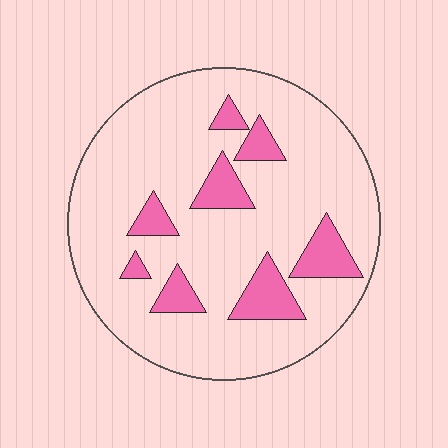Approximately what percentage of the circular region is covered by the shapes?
Approximately 15%.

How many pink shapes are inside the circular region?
8.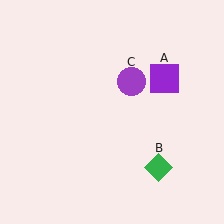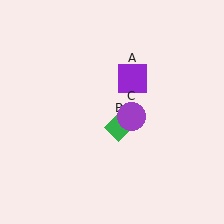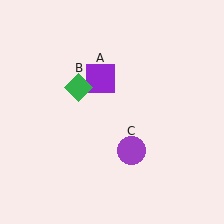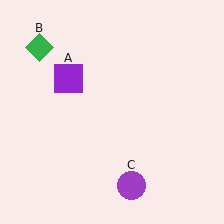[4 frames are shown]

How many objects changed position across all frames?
3 objects changed position: purple square (object A), green diamond (object B), purple circle (object C).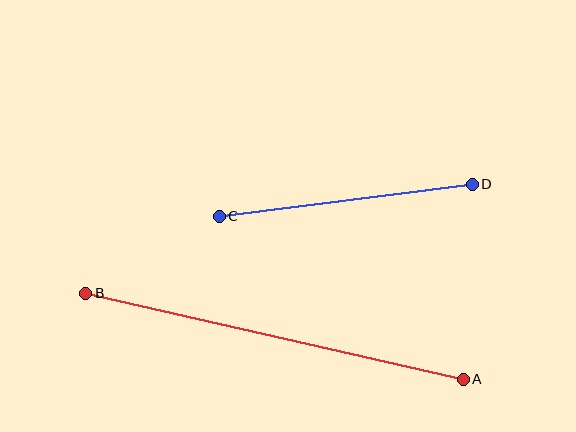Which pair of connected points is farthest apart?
Points A and B are farthest apart.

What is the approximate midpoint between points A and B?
The midpoint is at approximately (275, 336) pixels.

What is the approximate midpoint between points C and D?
The midpoint is at approximately (346, 200) pixels.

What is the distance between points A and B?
The distance is approximately 387 pixels.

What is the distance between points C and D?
The distance is approximately 255 pixels.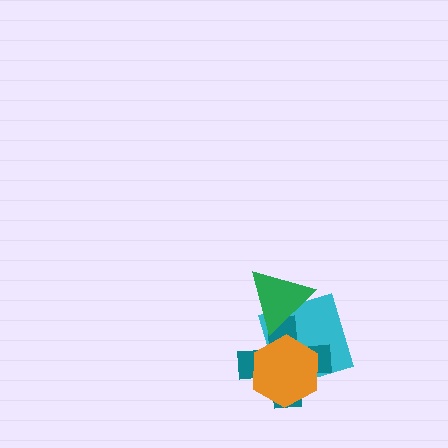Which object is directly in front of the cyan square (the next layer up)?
The teal cross is directly in front of the cyan square.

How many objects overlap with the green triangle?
2 objects overlap with the green triangle.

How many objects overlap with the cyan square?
3 objects overlap with the cyan square.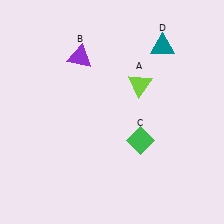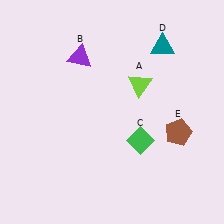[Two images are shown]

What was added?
A brown pentagon (E) was added in Image 2.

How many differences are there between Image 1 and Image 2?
There is 1 difference between the two images.